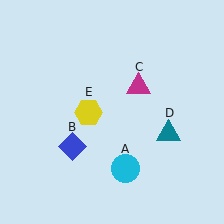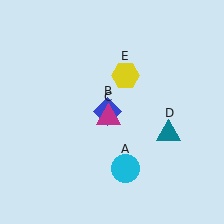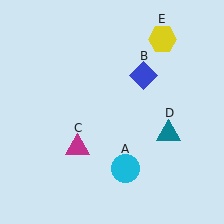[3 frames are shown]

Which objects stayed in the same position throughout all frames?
Cyan circle (object A) and teal triangle (object D) remained stationary.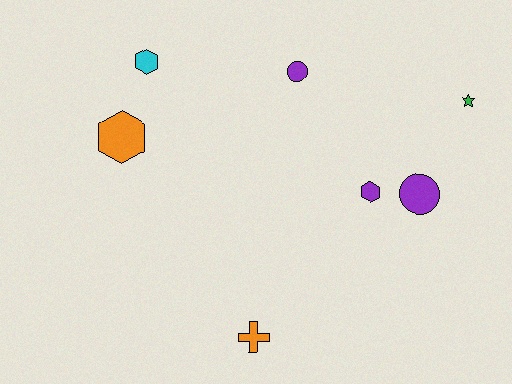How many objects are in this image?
There are 7 objects.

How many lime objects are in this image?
There are no lime objects.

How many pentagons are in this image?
There are no pentagons.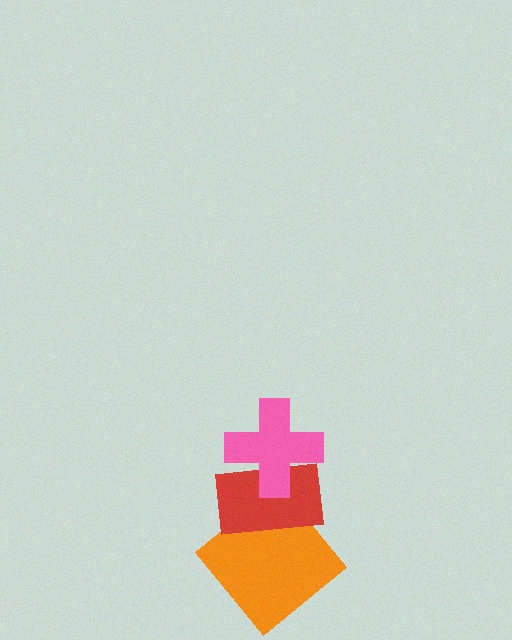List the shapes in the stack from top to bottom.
From top to bottom: the pink cross, the red rectangle, the orange diamond.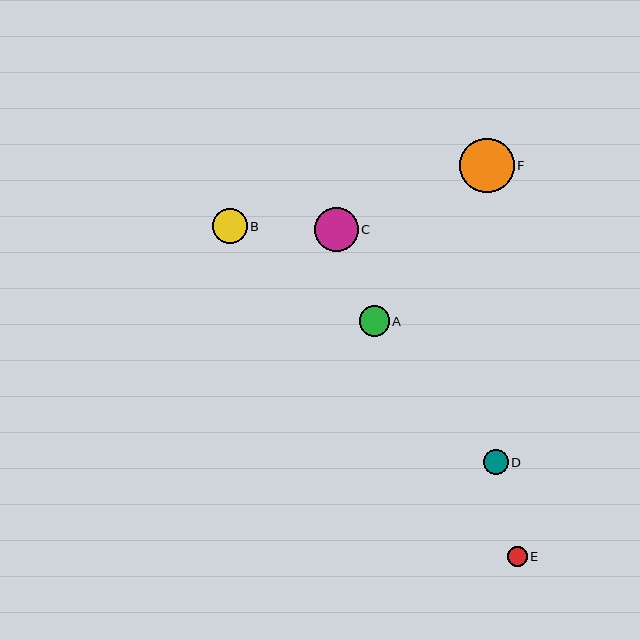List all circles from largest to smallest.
From largest to smallest: F, C, B, A, D, E.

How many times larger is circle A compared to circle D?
Circle A is approximately 1.2 times the size of circle D.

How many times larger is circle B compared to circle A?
Circle B is approximately 1.2 times the size of circle A.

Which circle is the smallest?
Circle E is the smallest with a size of approximately 20 pixels.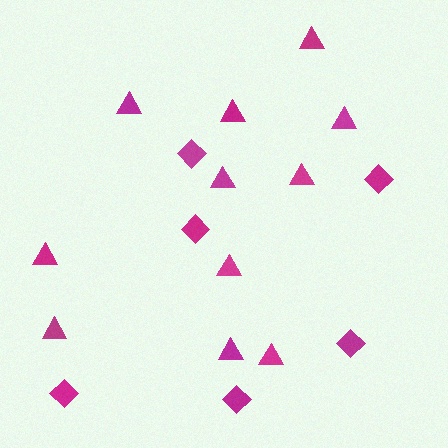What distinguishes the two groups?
There are 2 groups: one group of diamonds (6) and one group of triangles (11).